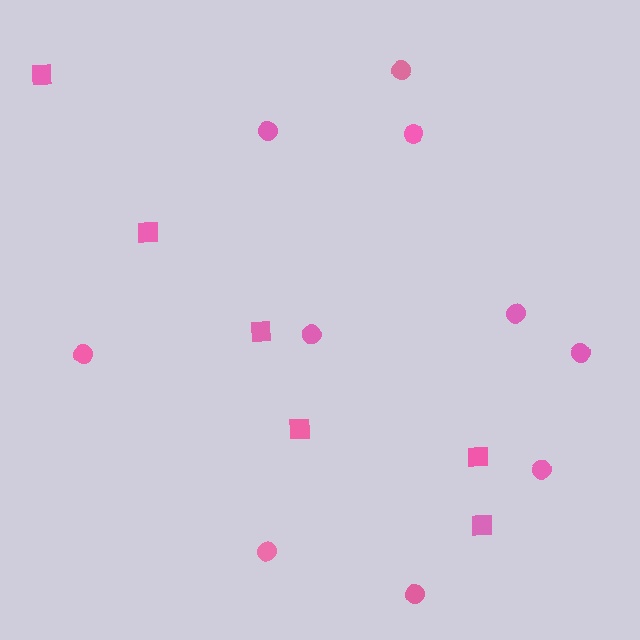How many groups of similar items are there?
There are 2 groups: one group of circles (10) and one group of squares (6).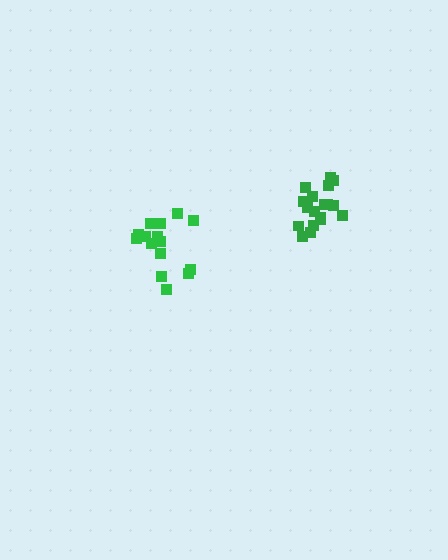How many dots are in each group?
Group 1: 19 dots, Group 2: 15 dots (34 total).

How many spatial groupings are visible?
There are 2 spatial groupings.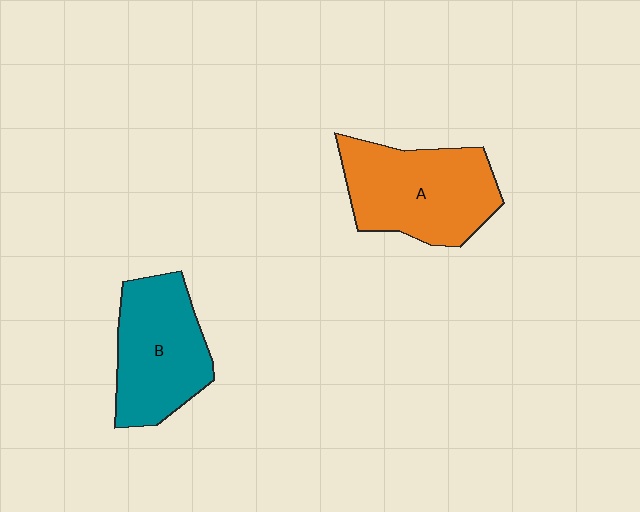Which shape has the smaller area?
Shape B (teal).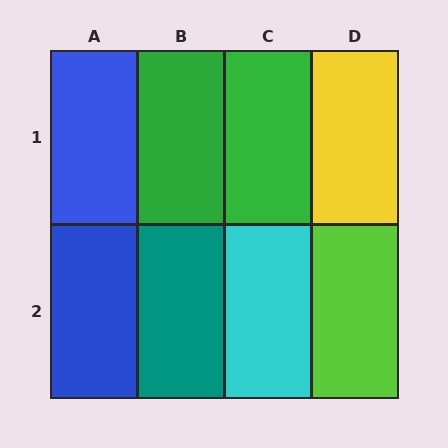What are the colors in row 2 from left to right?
Blue, teal, cyan, lime.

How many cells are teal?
1 cell is teal.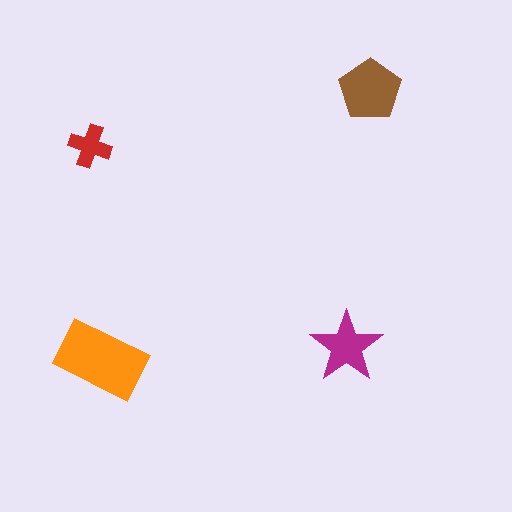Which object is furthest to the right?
The brown pentagon is rightmost.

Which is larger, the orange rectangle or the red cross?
The orange rectangle.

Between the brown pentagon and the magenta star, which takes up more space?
The brown pentagon.